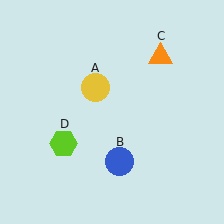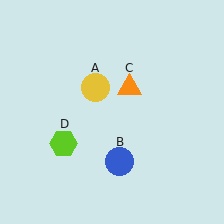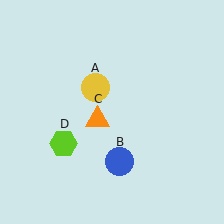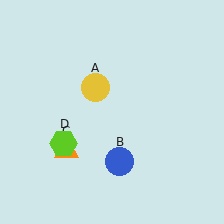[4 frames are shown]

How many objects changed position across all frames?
1 object changed position: orange triangle (object C).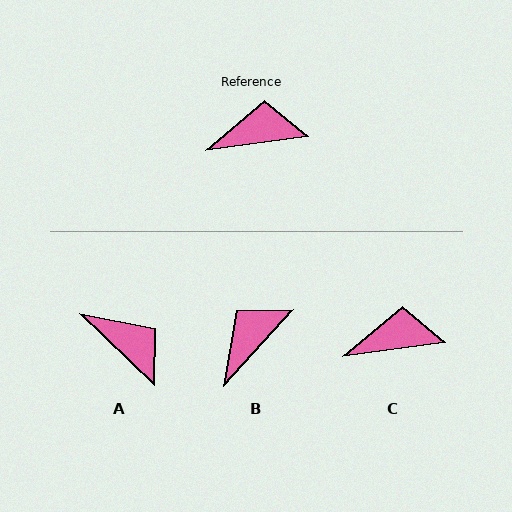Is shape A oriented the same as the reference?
No, it is off by about 51 degrees.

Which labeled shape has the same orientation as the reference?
C.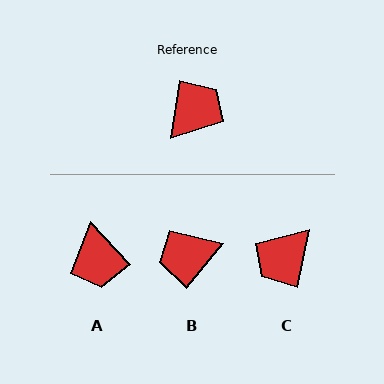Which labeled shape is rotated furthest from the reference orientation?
C, about 178 degrees away.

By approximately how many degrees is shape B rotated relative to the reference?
Approximately 149 degrees counter-clockwise.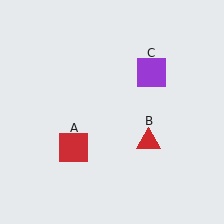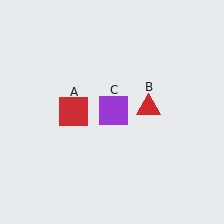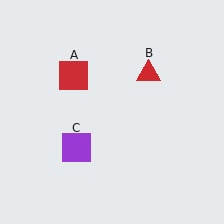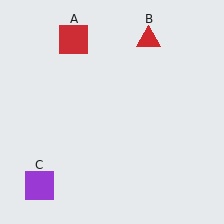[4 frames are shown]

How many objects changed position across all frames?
3 objects changed position: red square (object A), red triangle (object B), purple square (object C).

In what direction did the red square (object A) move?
The red square (object A) moved up.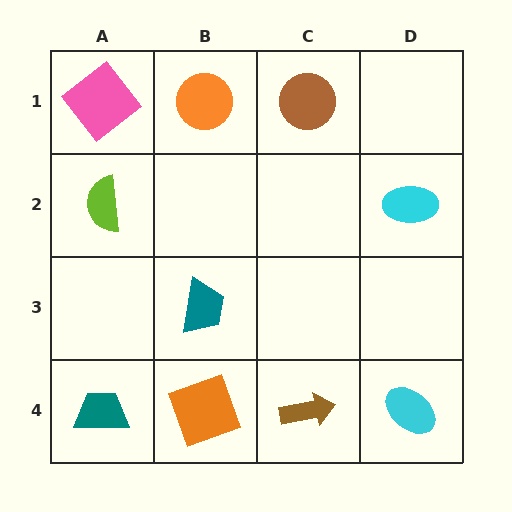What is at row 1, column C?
A brown circle.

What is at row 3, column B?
A teal trapezoid.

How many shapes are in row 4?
4 shapes.